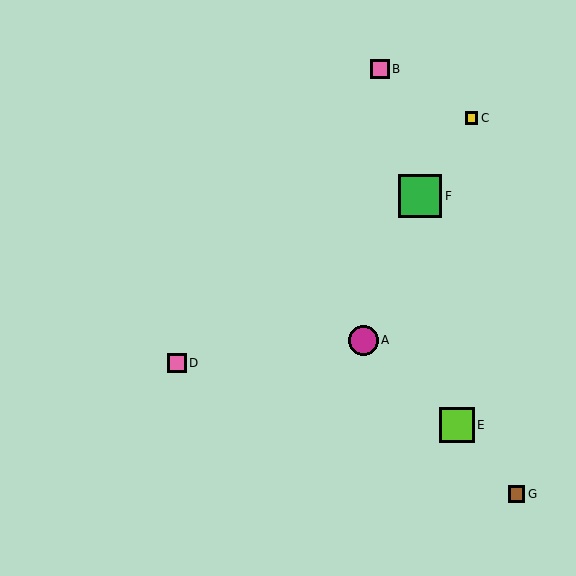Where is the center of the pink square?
The center of the pink square is at (380, 69).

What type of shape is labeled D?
Shape D is a pink square.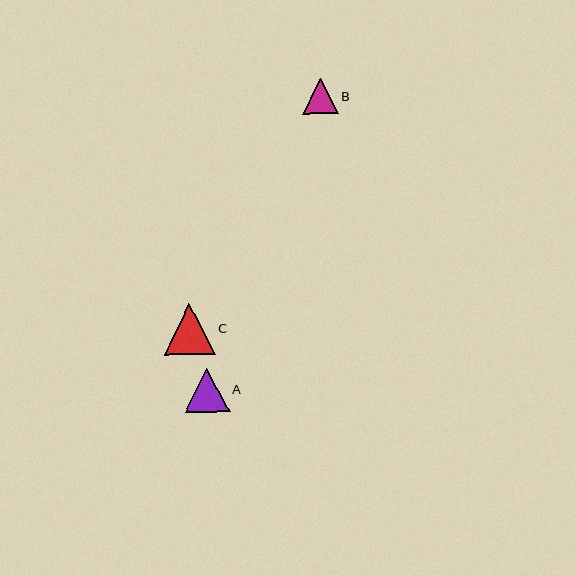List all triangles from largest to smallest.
From largest to smallest: C, A, B.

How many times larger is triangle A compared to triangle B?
Triangle A is approximately 1.3 times the size of triangle B.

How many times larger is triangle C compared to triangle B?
Triangle C is approximately 1.4 times the size of triangle B.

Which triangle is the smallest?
Triangle B is the smallest with a size of approximately 35 pixels.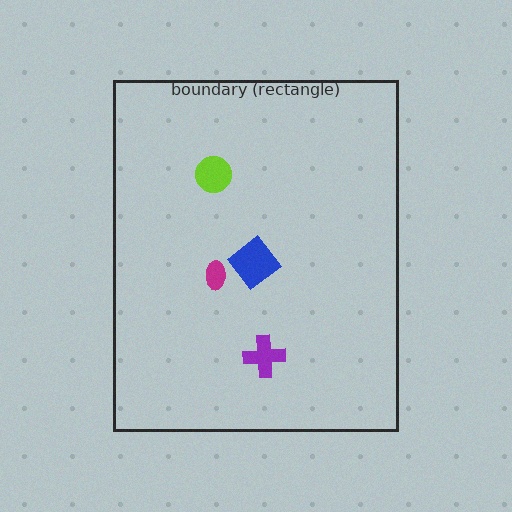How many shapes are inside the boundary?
4 inside, 0 outside.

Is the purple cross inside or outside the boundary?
Inside.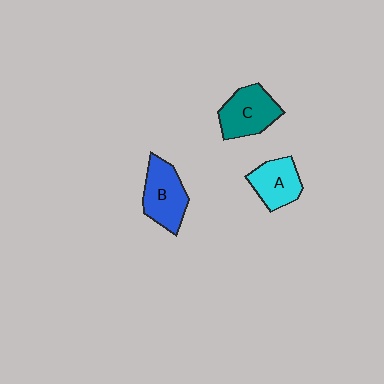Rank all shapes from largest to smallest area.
From largest to smallest: C (teal), B (blue), A (cyan).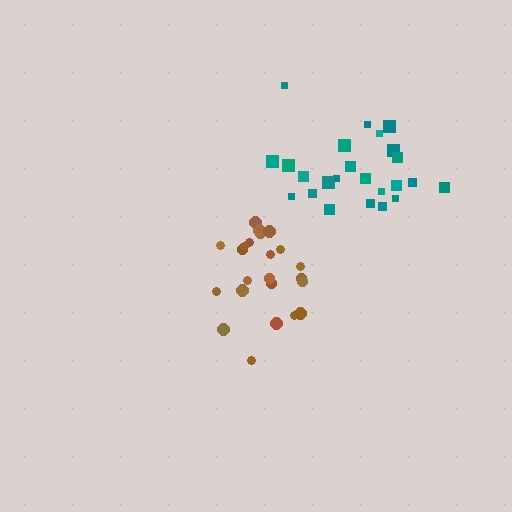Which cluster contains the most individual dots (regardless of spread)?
Teal (24).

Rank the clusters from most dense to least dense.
brown, teal.